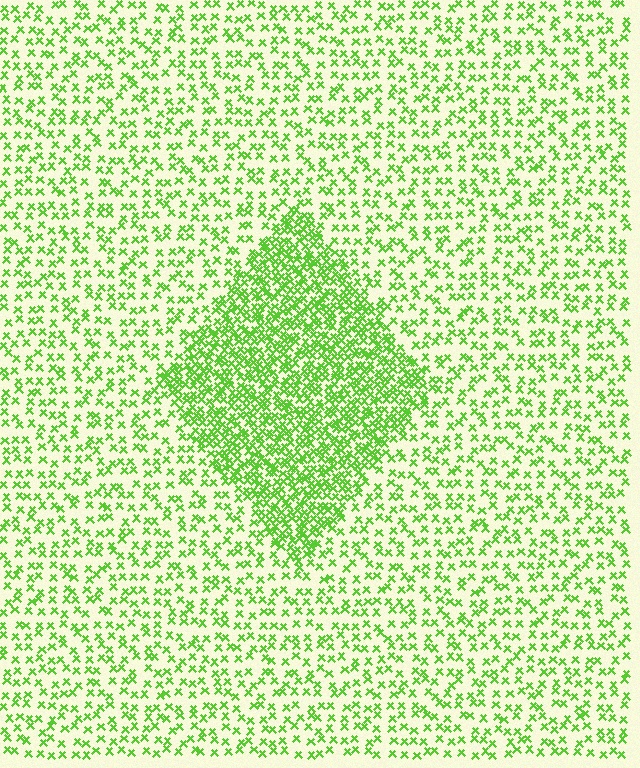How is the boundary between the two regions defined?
The boundary is defined by a change in element density (approximately 2.5x ratio). All elements are the same color, size, and shape.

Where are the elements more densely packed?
The elements are more densely packed inside the diamond boundary.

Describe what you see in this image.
The image contains small lime elements arranged at two different densities. A diamond-shaped region is visible where the elements are more densely packed than the surrounding area.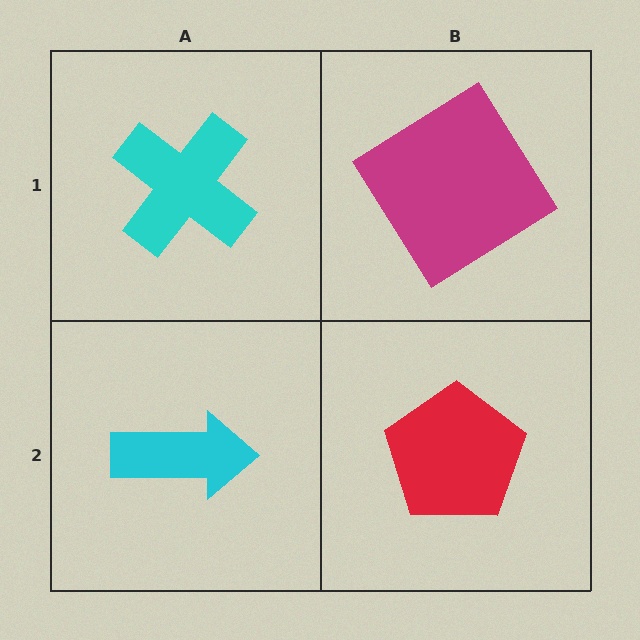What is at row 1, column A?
A cyan cross.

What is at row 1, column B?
A magenta diamond.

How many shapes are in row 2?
2 shapes.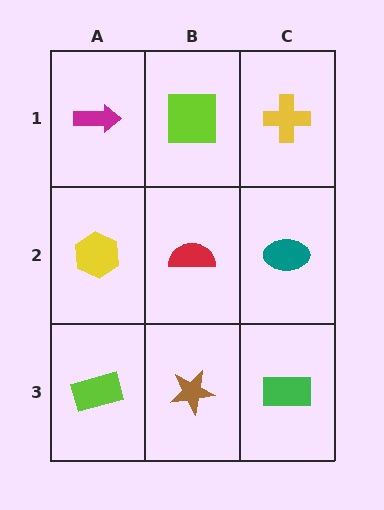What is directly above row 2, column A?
A magenta arrow.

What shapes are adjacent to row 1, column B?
A red semicircle (row 2, column B), a magenta arrow (row 1, column A), a yellow cross (row 1, column C).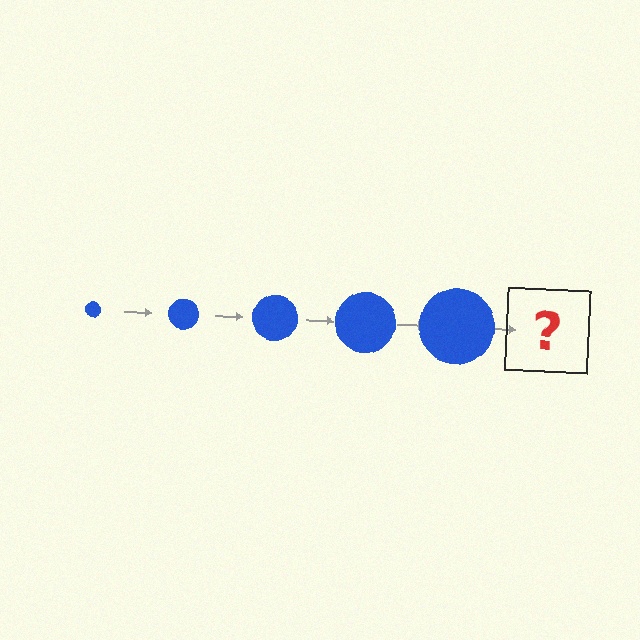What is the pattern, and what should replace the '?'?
The pattern is that the circle gets progressively larger each step. The '?' should be a blue circle, larger than the previous one.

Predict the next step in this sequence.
The next step is a blue circle, larger than the previous one.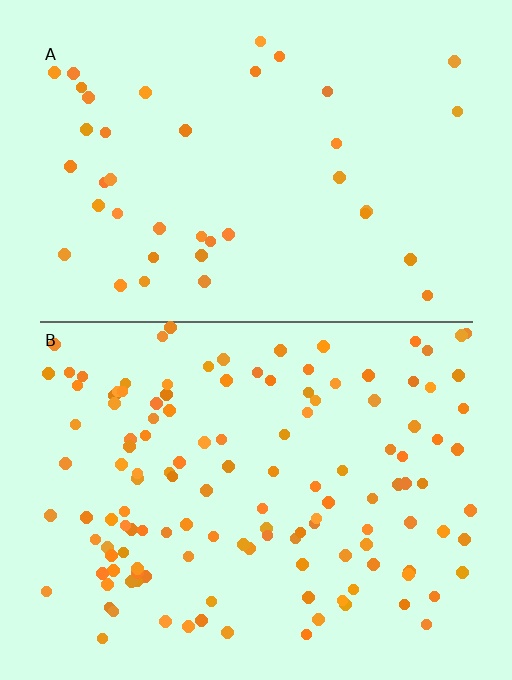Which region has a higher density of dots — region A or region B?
B (the bottom).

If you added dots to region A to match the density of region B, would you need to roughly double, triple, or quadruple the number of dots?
Approximately triple.